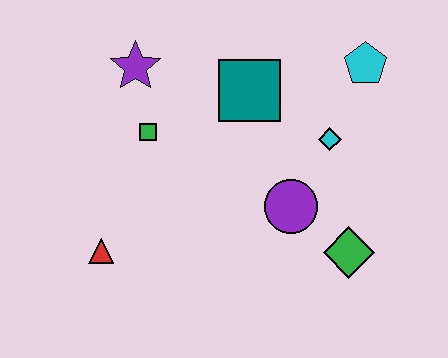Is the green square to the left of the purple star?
No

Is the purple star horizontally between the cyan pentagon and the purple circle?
No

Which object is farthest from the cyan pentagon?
The red triangle is farthest from the cyan pentagon.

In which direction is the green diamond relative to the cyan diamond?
The green diamond is below the cyan diamond.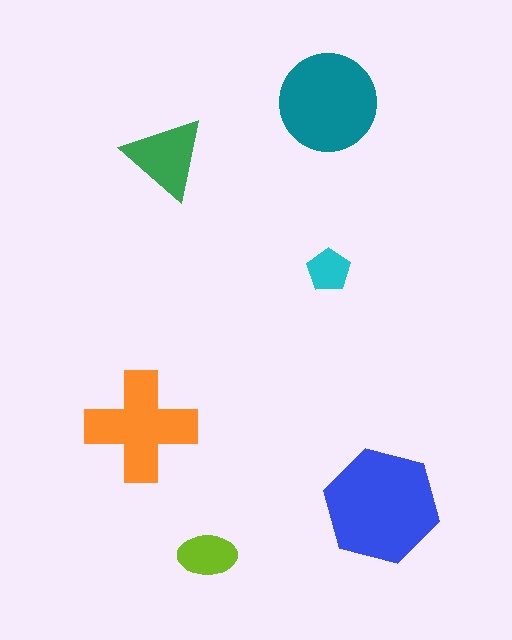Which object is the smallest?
The cyan pentagon.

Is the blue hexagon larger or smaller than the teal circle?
Larger.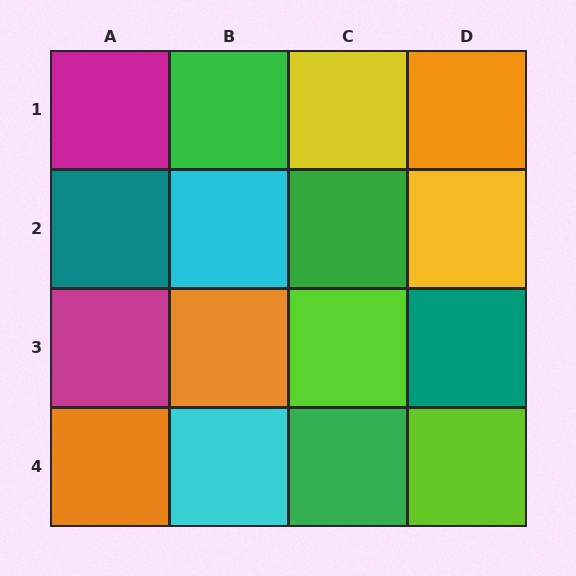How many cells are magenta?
2 cells are magenta.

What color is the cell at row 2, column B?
Cyan.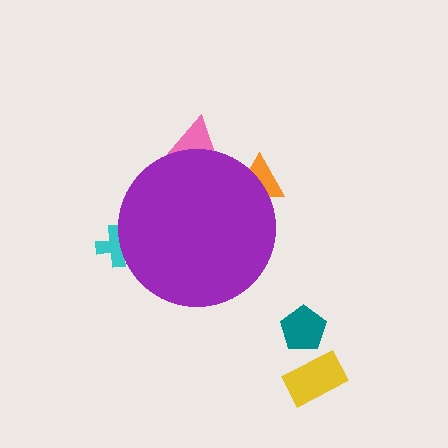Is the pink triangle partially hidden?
Yes, the pink triangle is partially hidden behind the purple circle.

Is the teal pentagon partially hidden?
No, the teal pentagon is fully visible.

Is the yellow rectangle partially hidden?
No, the yellow rectangle is fully visible.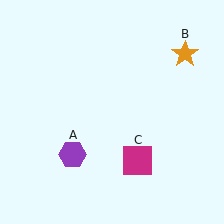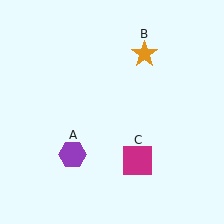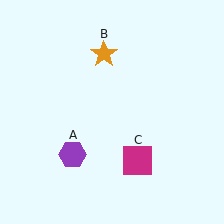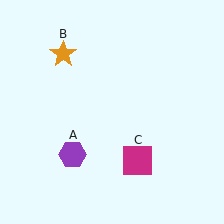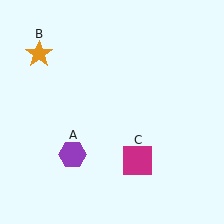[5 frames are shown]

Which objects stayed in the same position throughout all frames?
Purple hexagon (object A) and magenta square (object C) remained stationary.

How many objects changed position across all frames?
1 object changed position: orange star (object B).